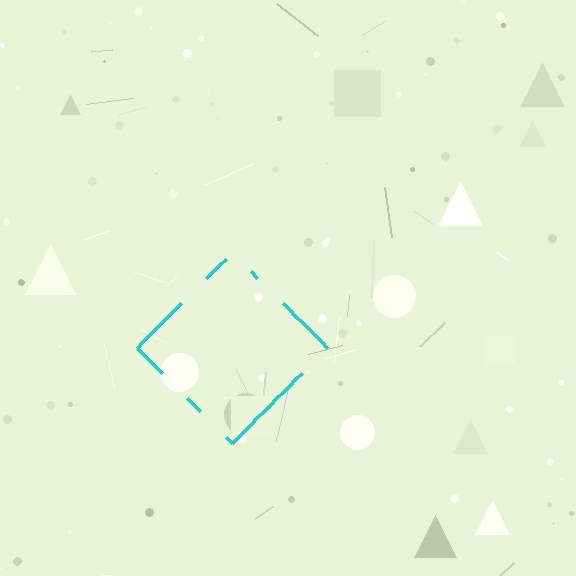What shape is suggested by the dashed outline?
The dashed outline suggests a diamond.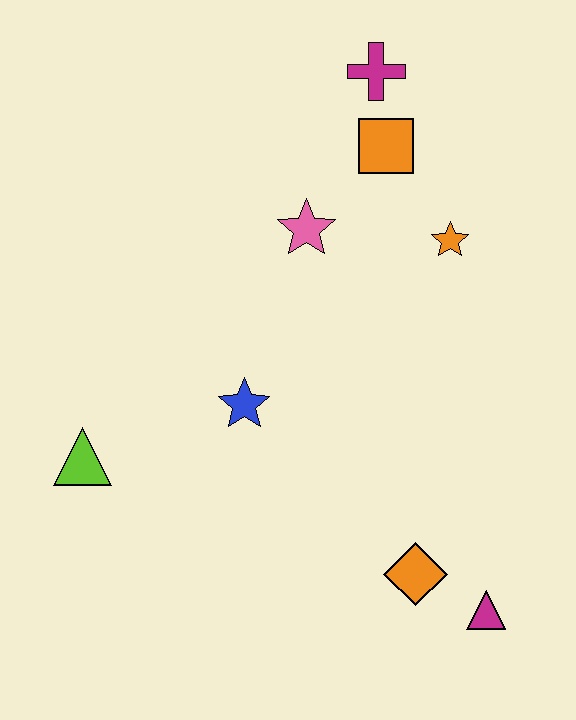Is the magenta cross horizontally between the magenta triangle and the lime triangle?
Yes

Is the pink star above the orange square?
No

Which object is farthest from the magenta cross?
The magenta triangle is farthest from the magenta cross.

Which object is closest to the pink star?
The orange square is closest to the pink star.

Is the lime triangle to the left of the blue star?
Yes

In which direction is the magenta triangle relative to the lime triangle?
The magenta triangle is to the right of the lime triangle.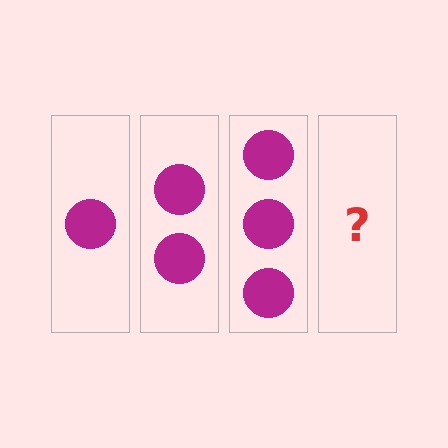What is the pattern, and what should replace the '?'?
The pattern is that each step adds one more circle. The '?' should be 4 circles.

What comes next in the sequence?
The next element should be 4 circles.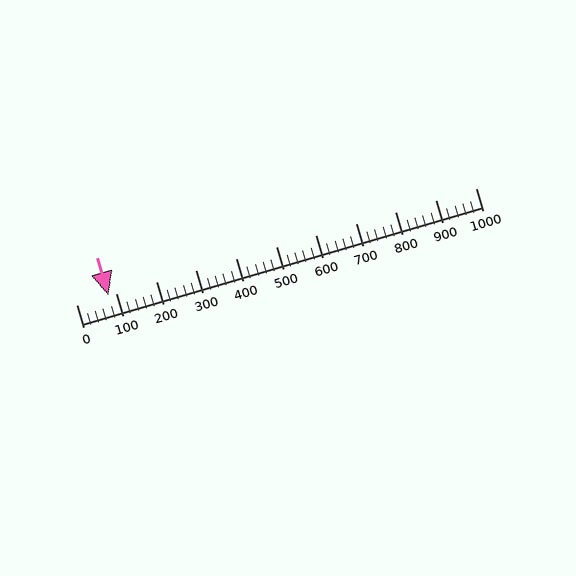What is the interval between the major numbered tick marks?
The major tick marks are spaced 100 units apart.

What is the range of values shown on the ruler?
The ruler shows values from 0 to 1000.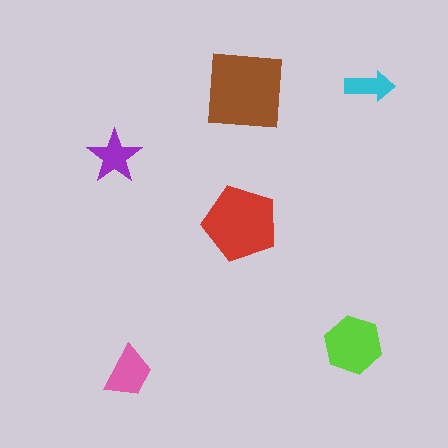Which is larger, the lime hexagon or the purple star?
The lime hexagon.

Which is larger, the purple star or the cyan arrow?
The purple star.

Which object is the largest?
The brown square.